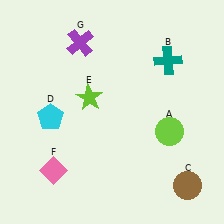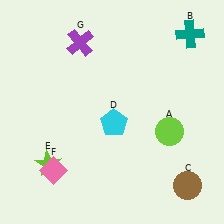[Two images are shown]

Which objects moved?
The objects that moved are: the teal cross (B), the cyan pentagon (D), the lime star (E).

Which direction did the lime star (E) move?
The lime star (E) moved down.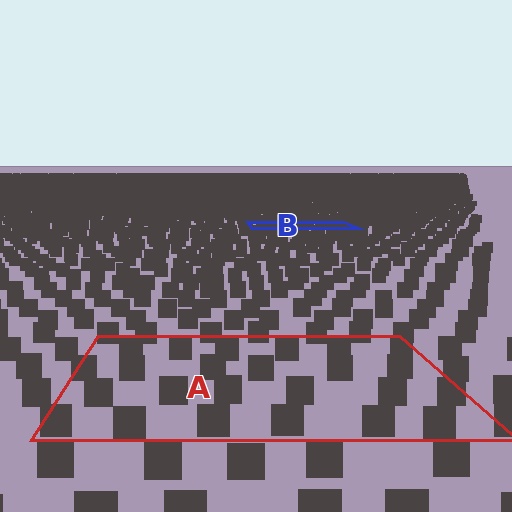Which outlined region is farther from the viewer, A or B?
Region B is farther from the viewer — the texture elements inside it appear smaller and more densely packed.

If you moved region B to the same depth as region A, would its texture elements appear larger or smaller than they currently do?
They would appear larger. At a closer depth, the same texture elements are projected at a bigger on-screen size.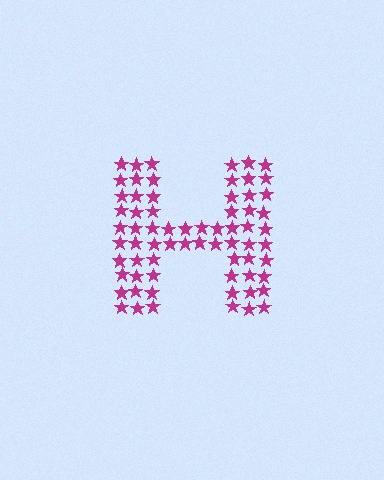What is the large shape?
The large shape is the letter H.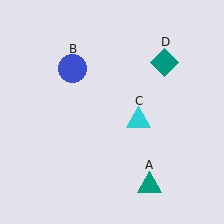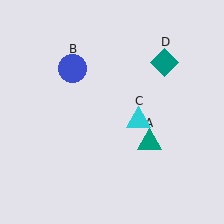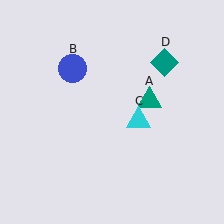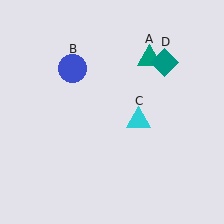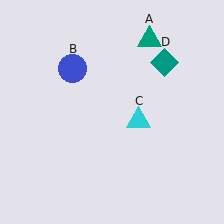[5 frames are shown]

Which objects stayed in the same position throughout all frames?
Blue circle (object B) and cyan triangle (object C) and teal diamond (object D) remained stationary.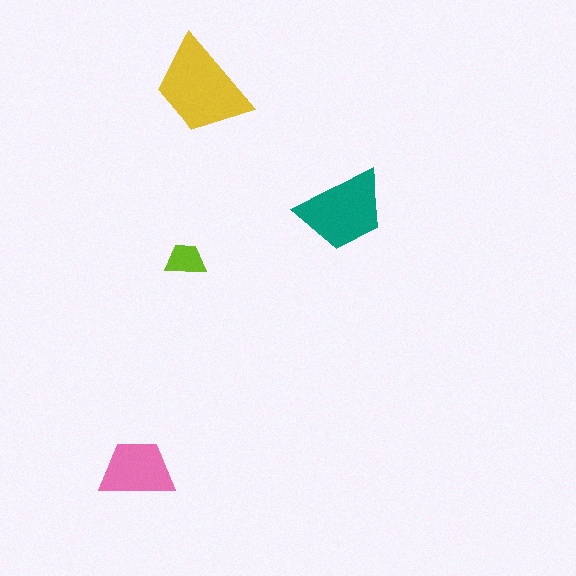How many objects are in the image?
There are 4 objects in the image.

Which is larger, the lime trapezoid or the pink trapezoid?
The pink one.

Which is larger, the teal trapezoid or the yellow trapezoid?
The yellow one.